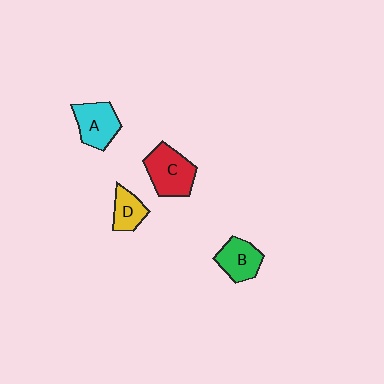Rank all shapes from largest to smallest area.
From largest to smallest: C (red), A (cyan), B (green), D (yellow).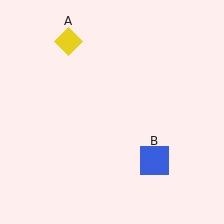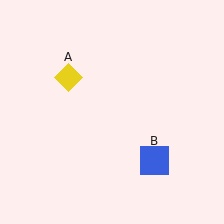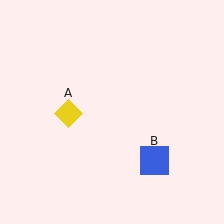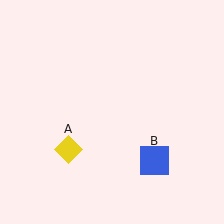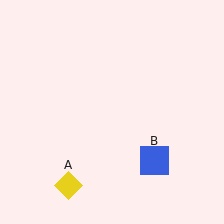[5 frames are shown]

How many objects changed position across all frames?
1 object changed position: yellow diamond (object A).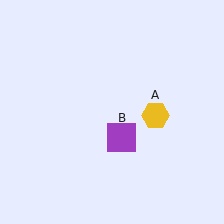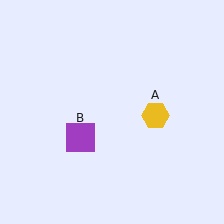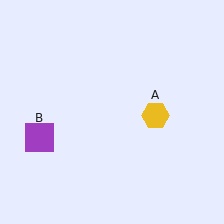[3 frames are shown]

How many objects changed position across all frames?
1 object changed position: purple square (object B).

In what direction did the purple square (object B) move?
The purple square (object B) moved left.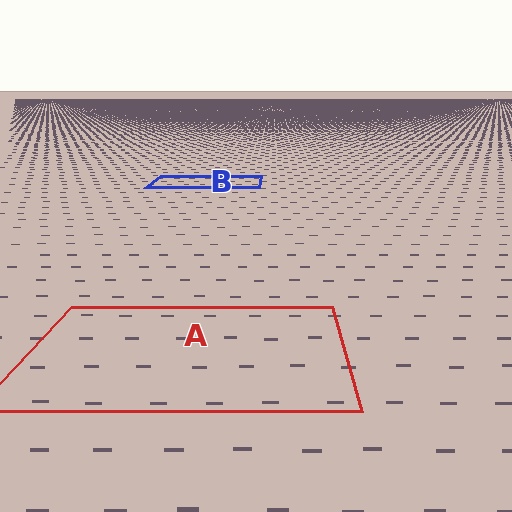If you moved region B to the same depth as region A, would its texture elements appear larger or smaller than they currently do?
They would appear larger. At a closer depth, the same texture elements are projected at a bigger on-screen size.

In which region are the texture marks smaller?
The texture marks are smaller in region B, because it is farther away.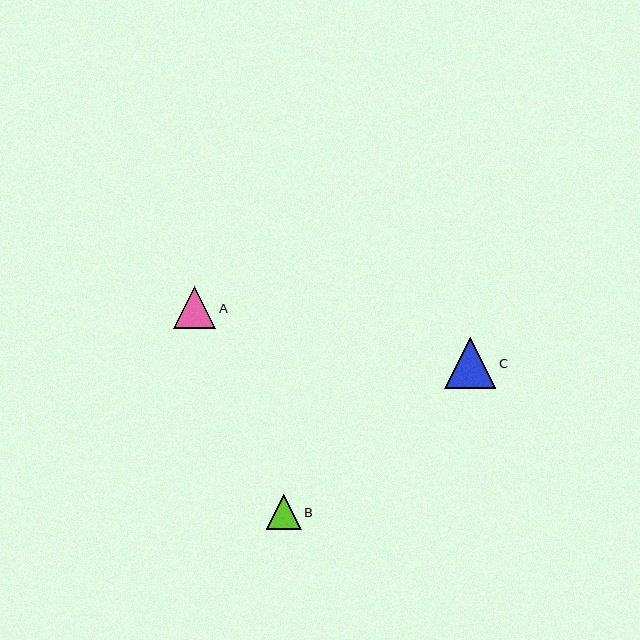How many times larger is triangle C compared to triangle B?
Triangle C is approximately 1.5 times the size of triangle B.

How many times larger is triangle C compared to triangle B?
Triangle C is approximately 1.5 times the size of triangle B.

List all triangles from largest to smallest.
From largest to smallest: C, A, B.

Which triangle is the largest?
Triangle C is the largest with a size of approximately 51 pixels.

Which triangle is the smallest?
Triangle B is the smallest with a size of approximately 35 pixels.